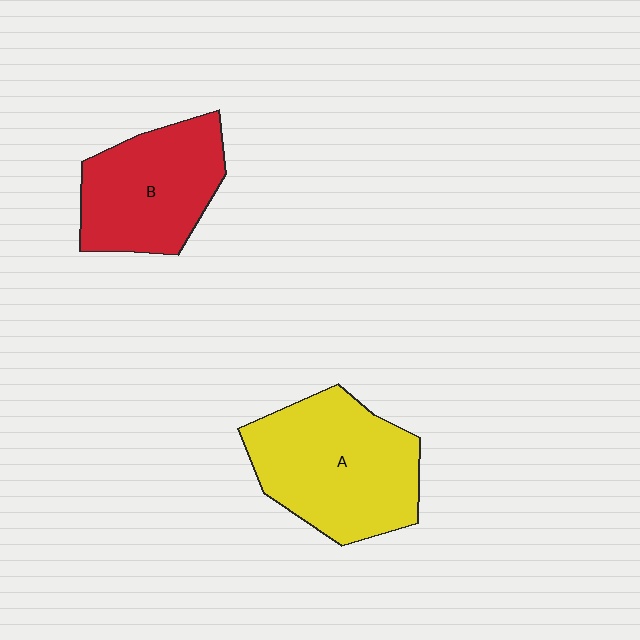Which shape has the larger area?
Shape A (yellow).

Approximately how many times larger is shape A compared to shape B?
Approximately 1.3 times.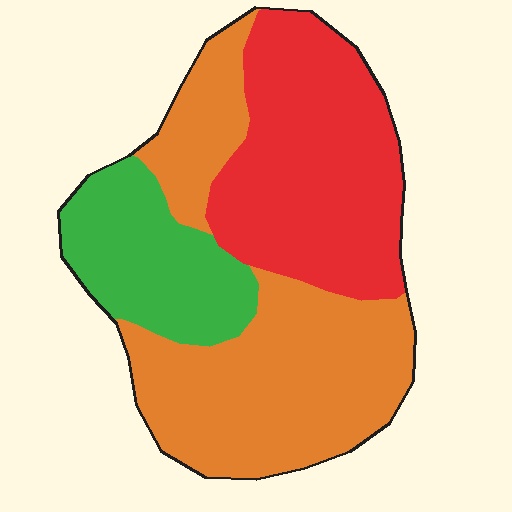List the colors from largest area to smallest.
From largest to smallest: orange, red, green.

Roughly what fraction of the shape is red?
Red takes up about one third (1/3) of the shape.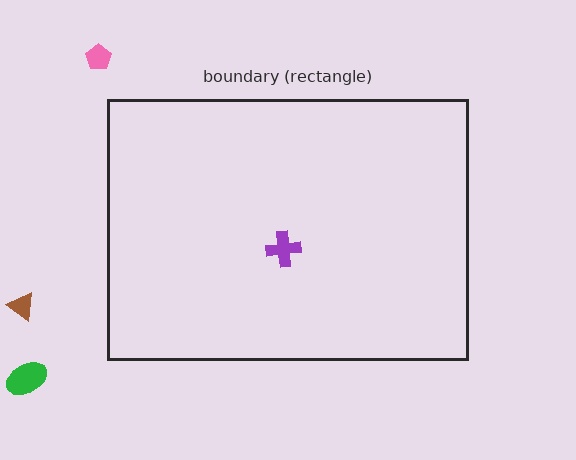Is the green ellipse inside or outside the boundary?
Outside.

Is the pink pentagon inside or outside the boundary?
Outside.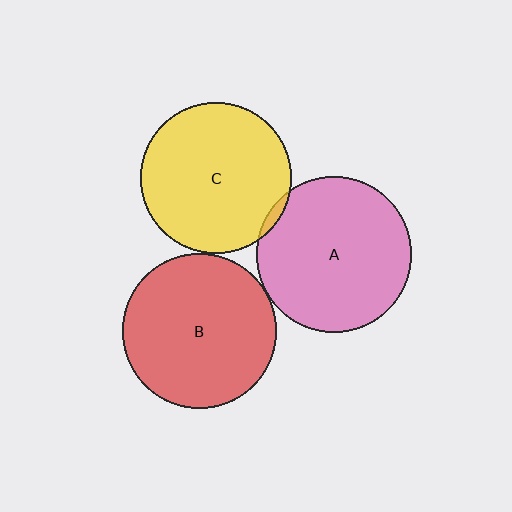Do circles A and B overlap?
Yes.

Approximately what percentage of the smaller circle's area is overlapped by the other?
Approximately 5%.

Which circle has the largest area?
Circle A (pink).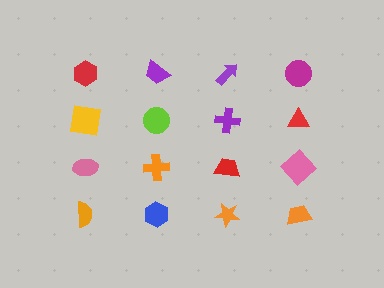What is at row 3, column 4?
A pink diamond.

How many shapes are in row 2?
4 shapes.